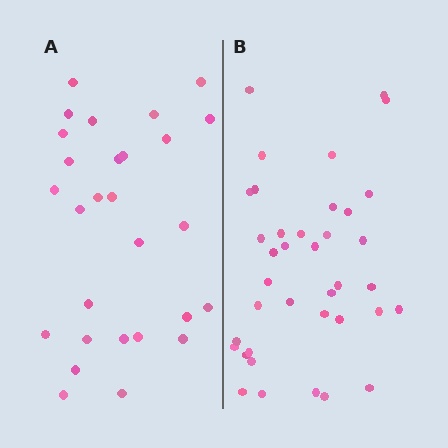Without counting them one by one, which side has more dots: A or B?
Region B (the right region) has more dots.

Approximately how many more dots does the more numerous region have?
Region B has roughly 10 or so more dots than region A.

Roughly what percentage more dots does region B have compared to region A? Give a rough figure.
About 35% more.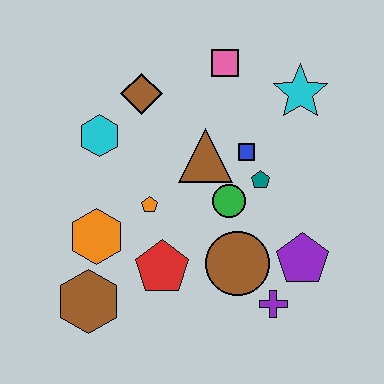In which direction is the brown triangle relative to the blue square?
The brown triangle is to the left of the blue square.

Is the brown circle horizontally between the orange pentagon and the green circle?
No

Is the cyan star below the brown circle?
No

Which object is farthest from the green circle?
The brown hexagon is farthest from the green circle.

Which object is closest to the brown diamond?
The cyan hexagon is closest to the brown diamond.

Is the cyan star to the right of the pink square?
Yes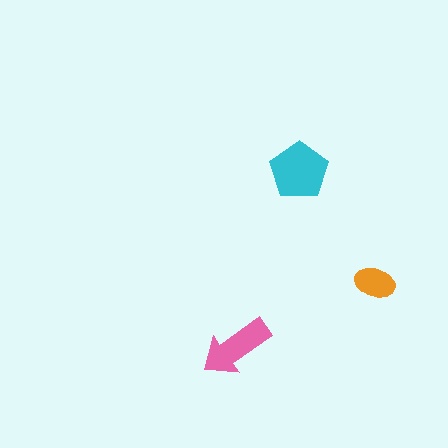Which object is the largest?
The cyan pentagon.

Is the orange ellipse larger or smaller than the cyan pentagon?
Smaller.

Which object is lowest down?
The pink arrow is bottommost.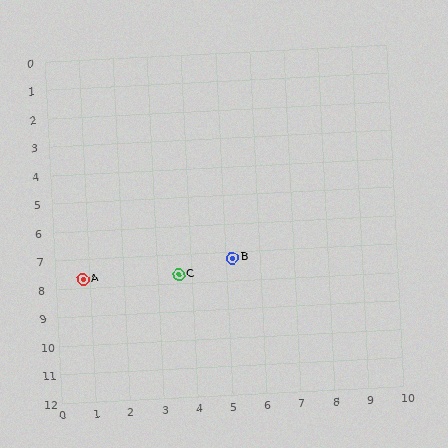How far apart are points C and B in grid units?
Points C and B are about 1.7 grid units apart.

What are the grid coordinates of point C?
Point C is at approximately (3.6, 7.7).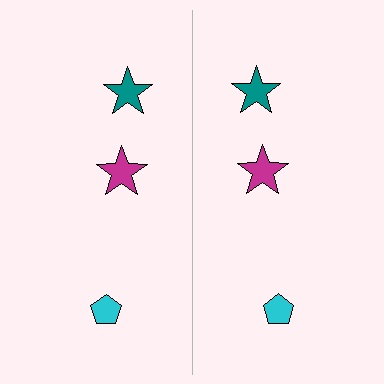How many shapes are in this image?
There are 6 shapes in this image.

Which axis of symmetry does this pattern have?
The pattern has a vertical axis of symmetry running through the center of the image.